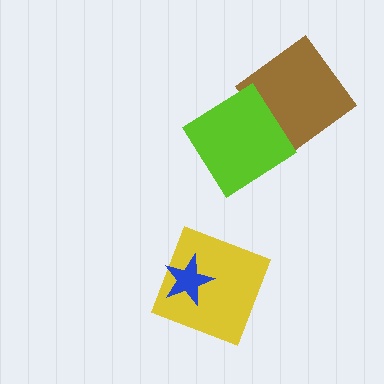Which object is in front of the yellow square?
The blue star is in front of the yellow square.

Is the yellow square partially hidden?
Yes, it is partially covered by another shape.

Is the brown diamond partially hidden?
Yes, it is partially covered by another shape.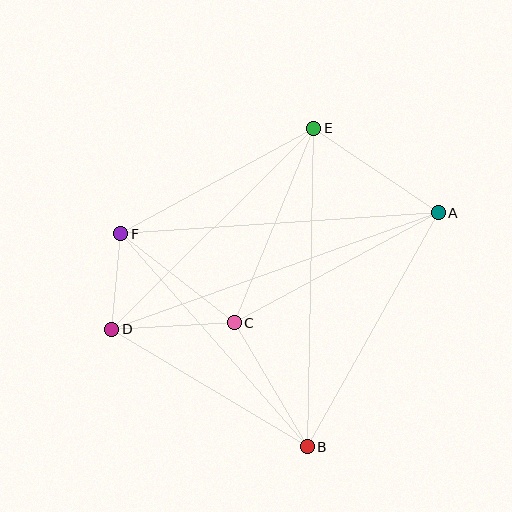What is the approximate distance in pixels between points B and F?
The distance between B and F is approximately 283 pixels.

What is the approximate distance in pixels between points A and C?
The distance between A and C is approximately 232 pixels.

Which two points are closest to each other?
Points D and F are closest to each other.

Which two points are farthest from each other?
Points A and D are farthest from each other.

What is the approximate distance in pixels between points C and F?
The distance between C and F is approximately 144 pixels.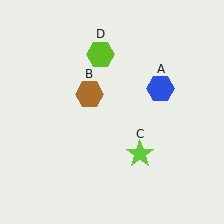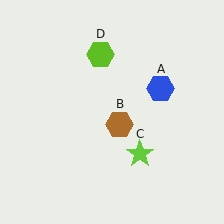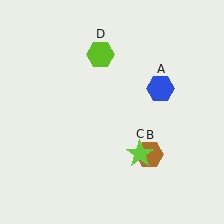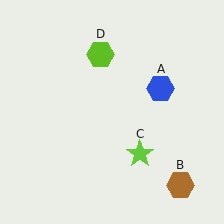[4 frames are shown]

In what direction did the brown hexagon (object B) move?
The brown hexagon (object B) moved down and to the right.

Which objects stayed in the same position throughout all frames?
Blue hexagon (object A) and lime star (object C) and lime hexagon (object D) remained stationary.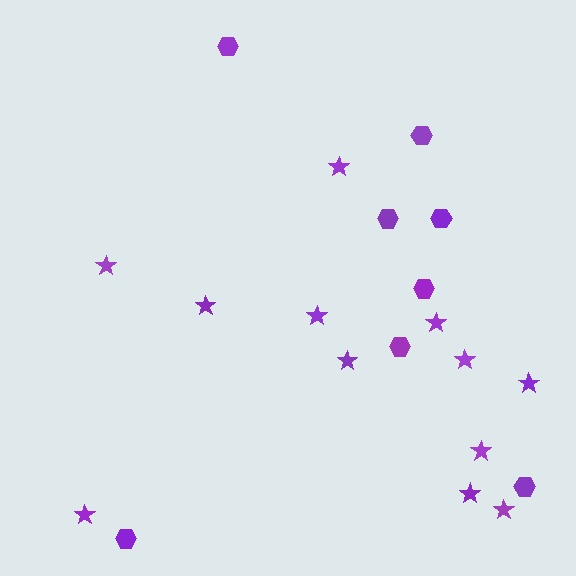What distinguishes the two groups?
There are 2 groups: one group of stars (12) and one group of hexagons (8).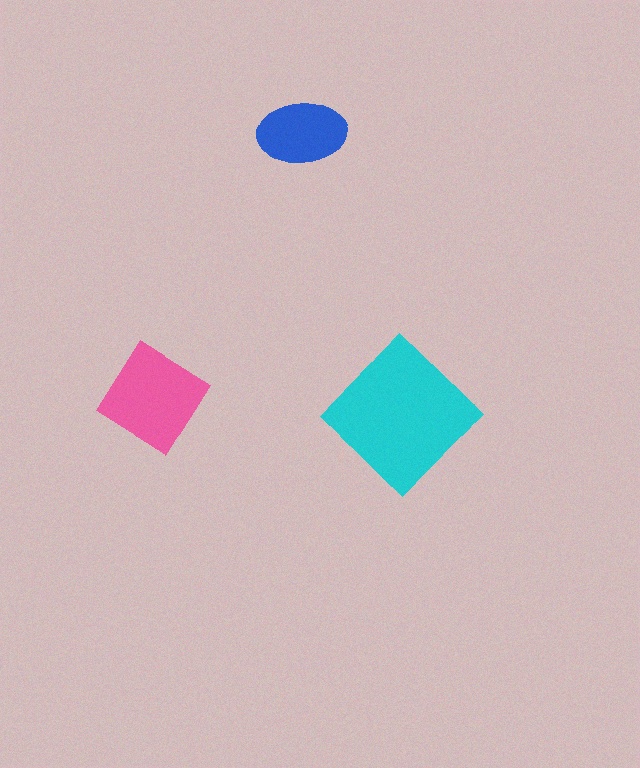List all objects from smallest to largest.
The blue ellipse, the pink diamond, the cyan diamond.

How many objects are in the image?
There are 3 objects in the image.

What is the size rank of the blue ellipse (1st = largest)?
3rd.